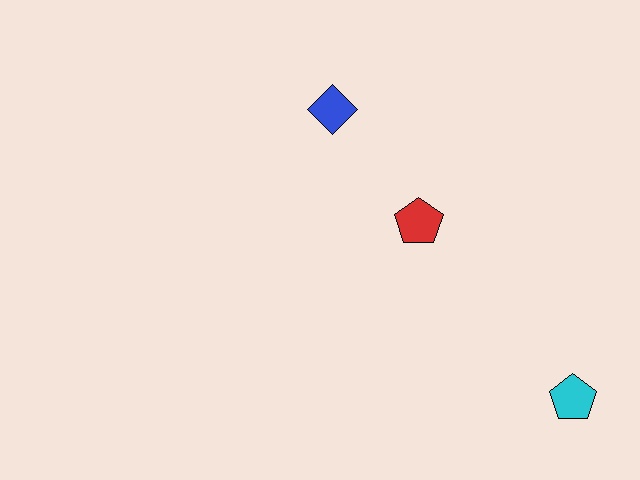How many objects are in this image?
There are 3 objects.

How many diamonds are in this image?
There is 1 diamond.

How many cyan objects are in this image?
There is 1 cyan object.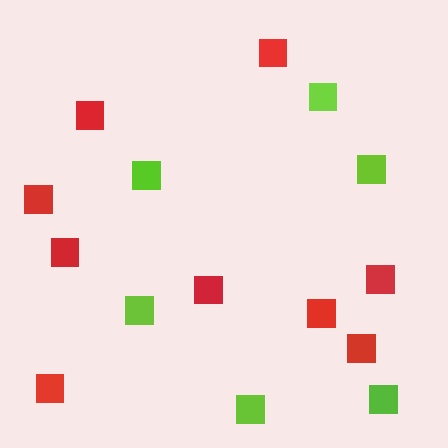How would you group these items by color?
There are 2 groups: one group of lime squares (6) and one group of red squares (9).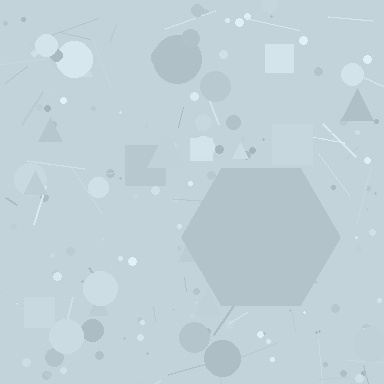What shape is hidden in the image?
A hexagon is hidden in the image.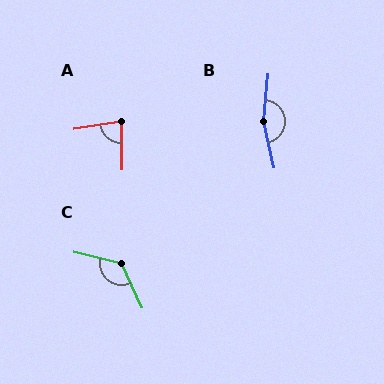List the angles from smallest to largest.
A (81°), C (129°), B (162°).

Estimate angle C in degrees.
Approximately 129 degrees.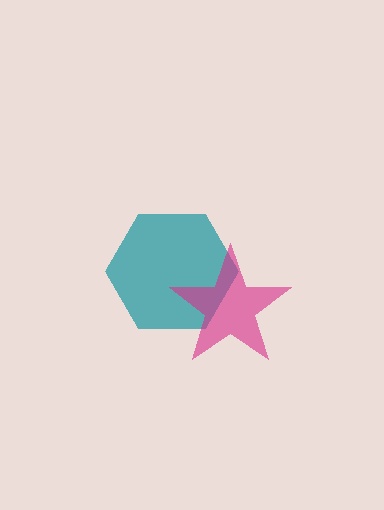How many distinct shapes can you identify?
There are 2 distinct shapes: a teal hexagon, a magenta star.